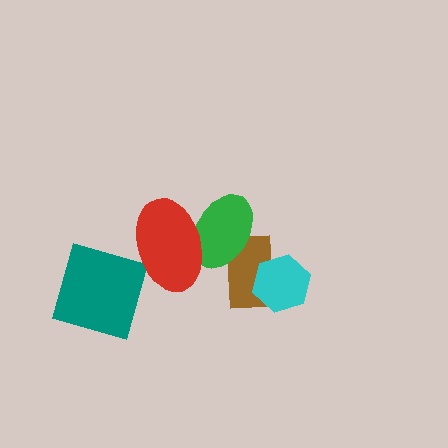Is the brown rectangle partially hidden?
Yes, it is partially covered by another shape.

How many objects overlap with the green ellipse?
2 objects overlap with the green ellipse.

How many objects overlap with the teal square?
0 objects overlap with the teal square.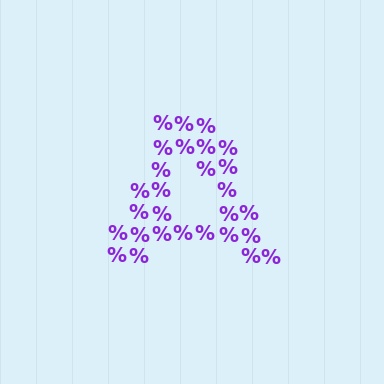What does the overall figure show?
The overall figure shows the letter A.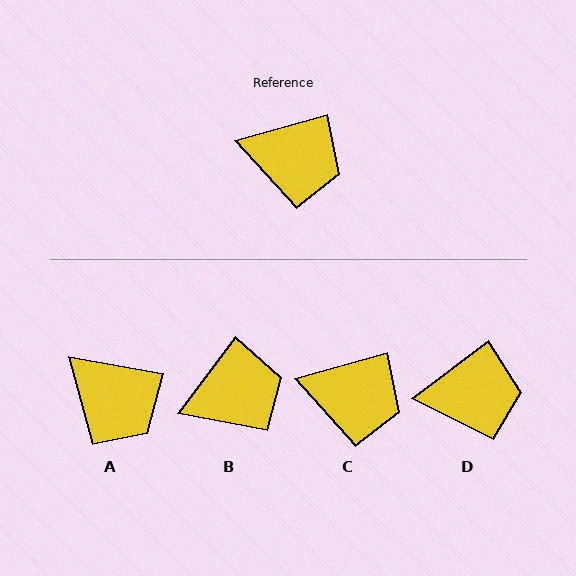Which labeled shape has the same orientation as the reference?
C.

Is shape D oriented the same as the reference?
No, it is off by about 21 degrees.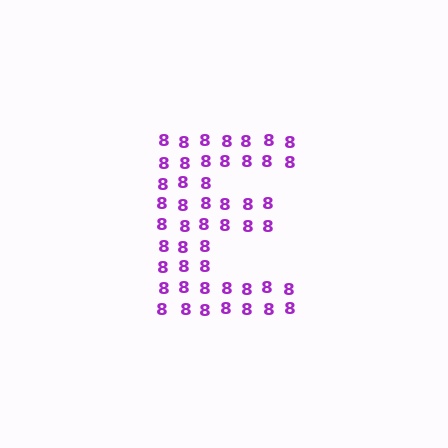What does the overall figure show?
The overall figure shows the letter E.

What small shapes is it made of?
It is made of small digit 8's.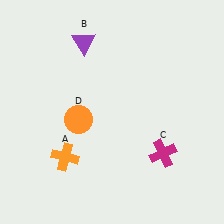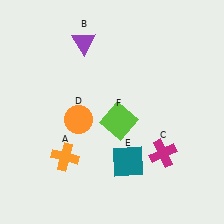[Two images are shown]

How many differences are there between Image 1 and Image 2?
There are 2 differences between the two images.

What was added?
A teal square (E), a lime square (F) were added in Image 2.